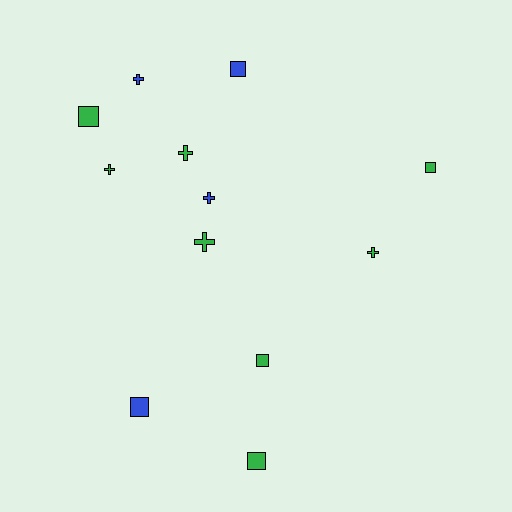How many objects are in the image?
There are 12 objects.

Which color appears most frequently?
Green, with 8 objects.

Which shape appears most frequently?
Square, with 6 objects.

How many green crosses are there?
There are 4 green crosses.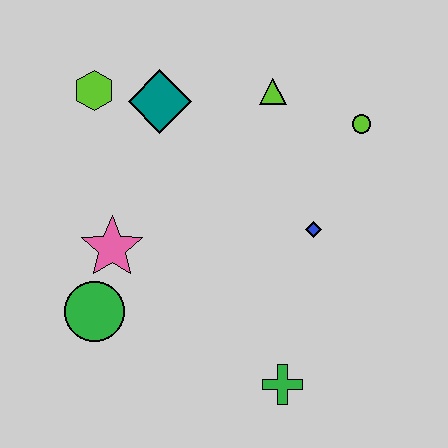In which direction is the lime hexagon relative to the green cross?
The lime hexagon is above the green cross.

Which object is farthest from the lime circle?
The green circle is farthest from the lime circle.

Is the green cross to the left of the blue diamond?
Yes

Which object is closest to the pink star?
The green circle is closest to the pink star.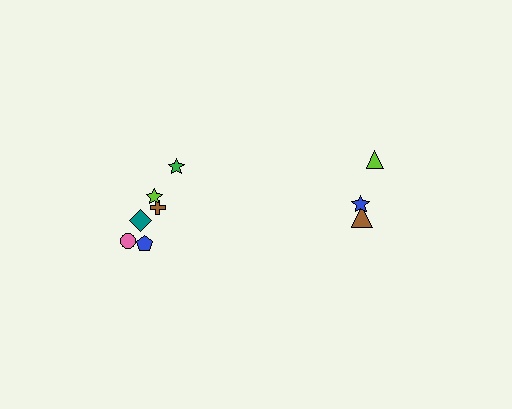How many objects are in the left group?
There are 6 objects.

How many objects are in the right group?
There are 3 objects.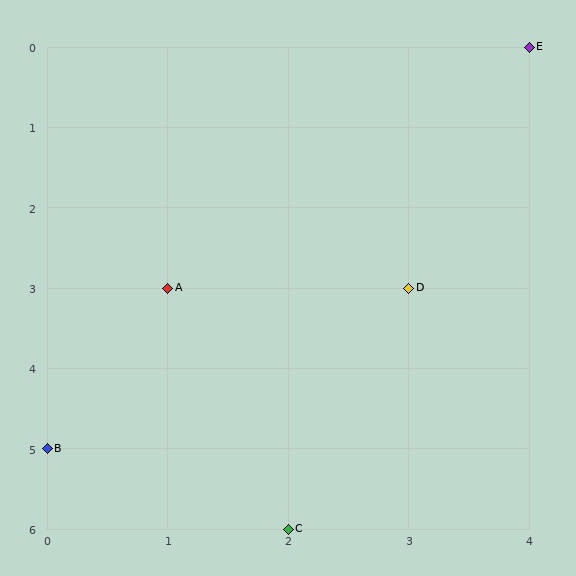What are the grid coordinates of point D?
Point D is at grid coordinates (3, 3).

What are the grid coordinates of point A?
Point A is at grid coordinates (1, 3).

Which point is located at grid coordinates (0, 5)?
Point B is at (0, 5).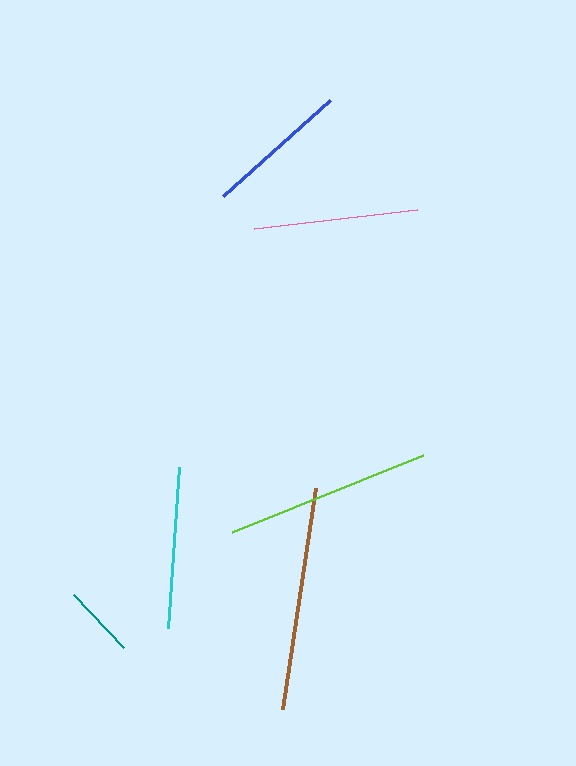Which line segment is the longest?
The brown line is the longest at approximately 224 pixels.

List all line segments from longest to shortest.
From longest to shortest: brown, lime, pink, cyan, blue, teal.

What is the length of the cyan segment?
The cyan segment is approximately 162 pixels long.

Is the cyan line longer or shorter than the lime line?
The lime line is longer than the cyan line.